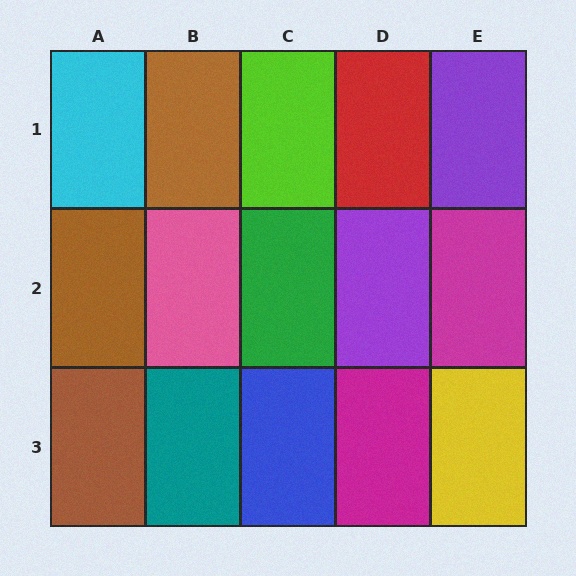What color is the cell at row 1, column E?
Purple.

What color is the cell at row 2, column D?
Purple.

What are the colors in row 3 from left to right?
Brown, teal, blue, magenta, yellow.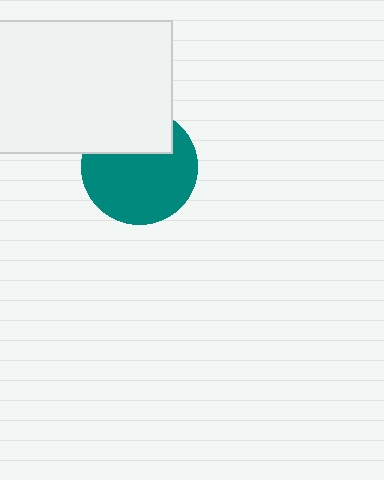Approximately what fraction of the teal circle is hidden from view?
Roughly 31% of the teal circle is hidden behind the white rectangle.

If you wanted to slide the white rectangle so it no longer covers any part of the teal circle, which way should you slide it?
Slide it up — that is the most direct way to separate the two shapes.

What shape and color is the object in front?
The object in front is a white rectangle.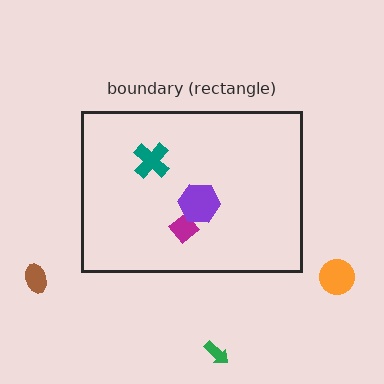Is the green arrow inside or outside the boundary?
Outside.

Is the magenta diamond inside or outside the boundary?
Inside.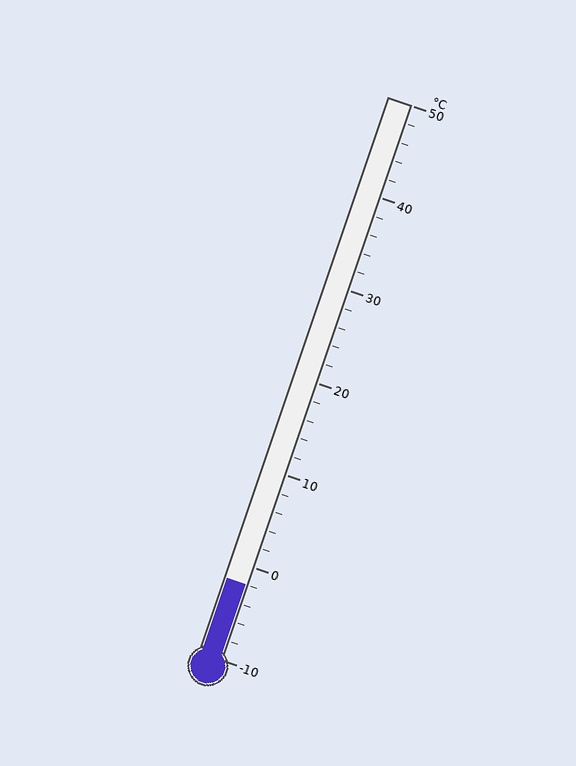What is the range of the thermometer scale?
The thermometer scale ranges from -10°C to 50°C.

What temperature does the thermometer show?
The thermometer shows approximately -2°C.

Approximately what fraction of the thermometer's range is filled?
The thermometer is filled to approximately 15% of its range.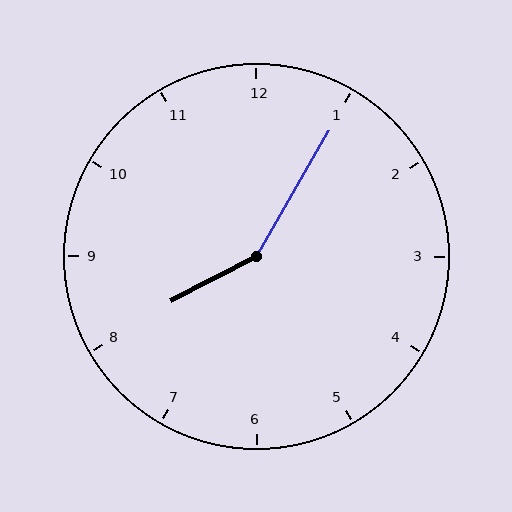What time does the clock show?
8:05.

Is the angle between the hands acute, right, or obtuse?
It is obtuse.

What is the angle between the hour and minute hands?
Approximately 148 degrees.